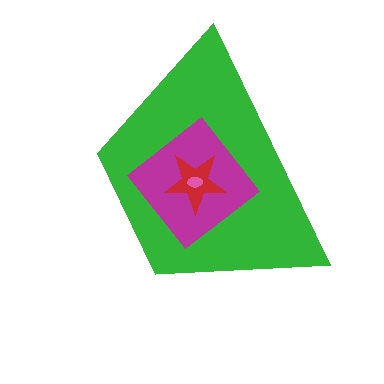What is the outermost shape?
The green trapezoid.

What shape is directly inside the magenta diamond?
The red star.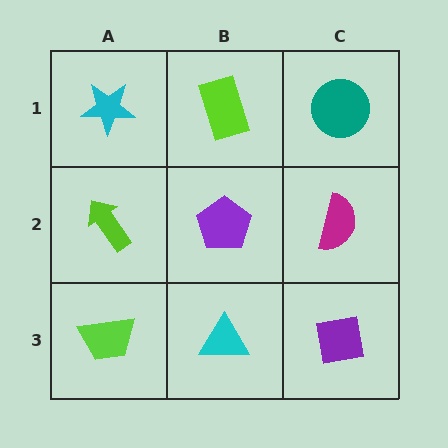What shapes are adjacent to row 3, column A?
A lime arrow (row 2, column A), a cyan triangle (row 3, column B).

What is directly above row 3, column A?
A lime arrow.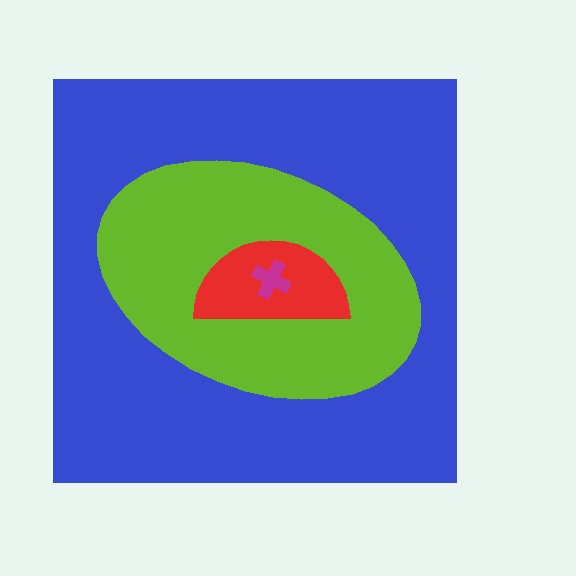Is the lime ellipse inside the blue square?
Yes.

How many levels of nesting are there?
4.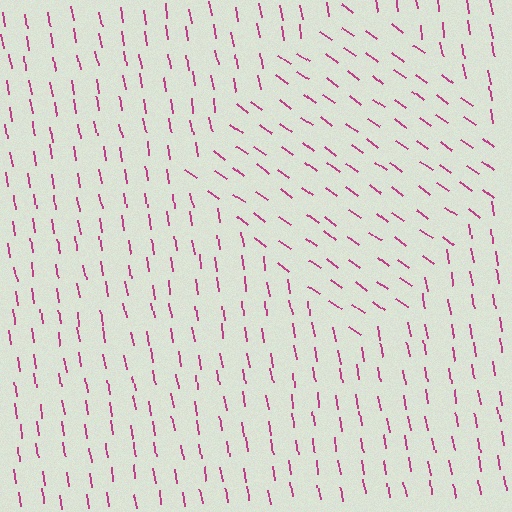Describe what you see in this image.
The image is filled with small magenta line segments. A diamond region in the image has lines oriented differently from the surrounding lines, creating a visible texture boundary.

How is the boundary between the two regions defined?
The boundary is defined purely by a change in line orientation (approximately 45 degrees difference). All lines are the same color and thickness.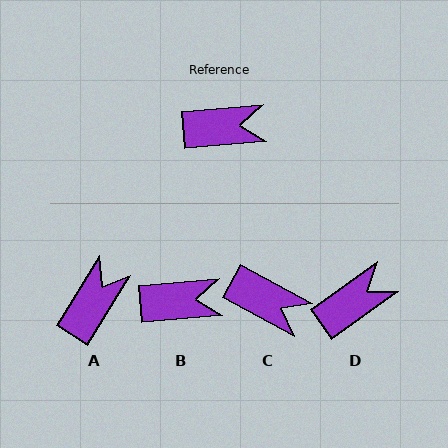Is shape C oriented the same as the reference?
No, it is off by about 33 degrees.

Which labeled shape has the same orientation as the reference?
B.